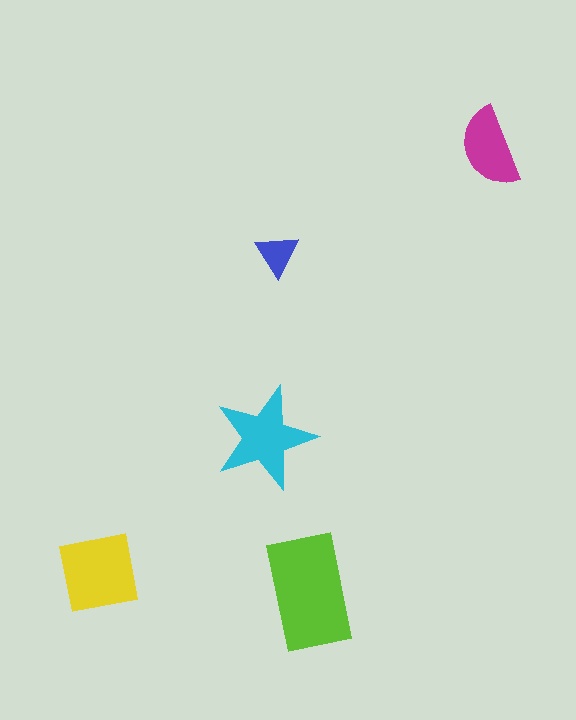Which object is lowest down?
The lime rectangle is bottommost.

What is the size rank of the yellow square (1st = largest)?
2nd.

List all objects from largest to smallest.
The lime rectangle, the yellow square, the cyan star, the magenta semicircle, the blue triangle.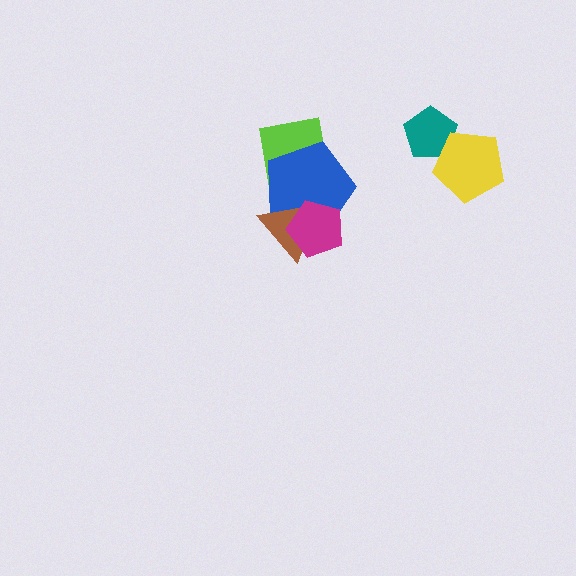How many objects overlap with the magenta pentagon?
2 objects overlap with the magenta pentagon.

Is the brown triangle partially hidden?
Yes, it is partially covered by another shape.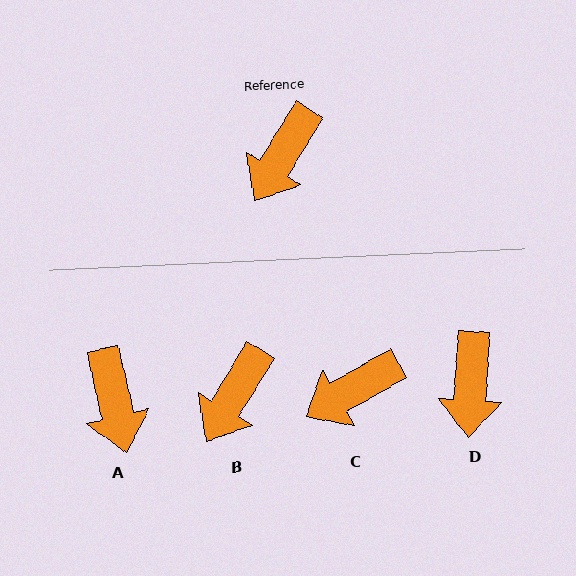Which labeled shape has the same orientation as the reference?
B.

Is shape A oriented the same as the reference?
No, it is off by about 44 degrees.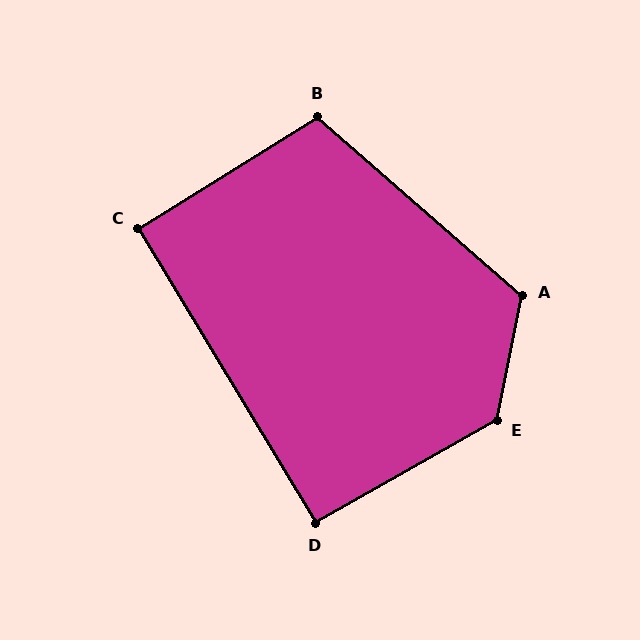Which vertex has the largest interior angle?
E, at approximately 131 degrees.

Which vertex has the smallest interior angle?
C, at approximately 91 degrees.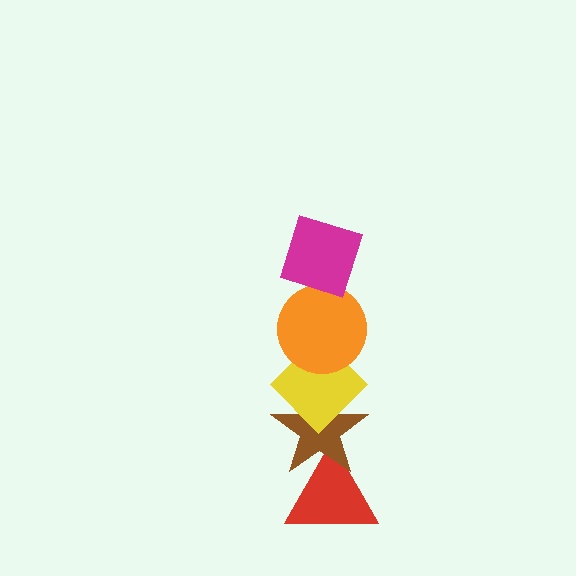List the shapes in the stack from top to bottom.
From top to bottom: the magenta diamond, the orange circle, the yellow diamond, the brown star, the red triangle.